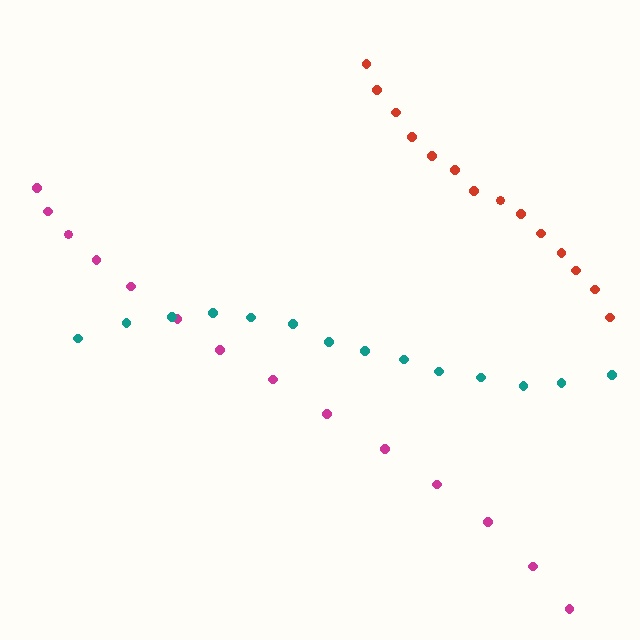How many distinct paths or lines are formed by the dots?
There are 3 distinct paths.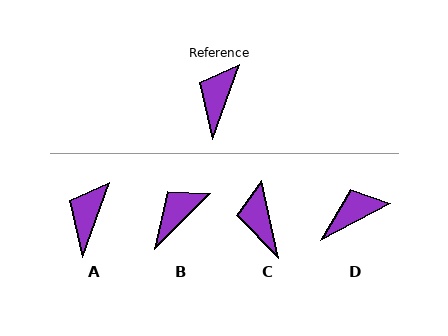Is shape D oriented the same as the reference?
No, it is off by about 42 degrees.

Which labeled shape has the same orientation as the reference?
A.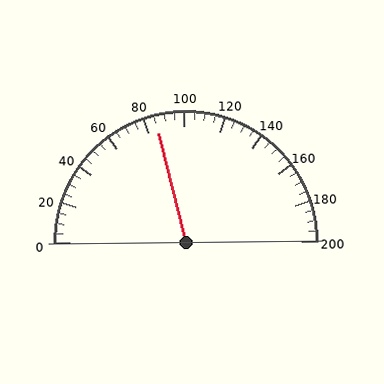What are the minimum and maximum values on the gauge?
The gauge ranges from 0 to 200.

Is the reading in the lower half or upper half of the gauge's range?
The reading is in the lower half of the range (0 to 200).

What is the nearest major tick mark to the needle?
The nearest major tick mark is 80.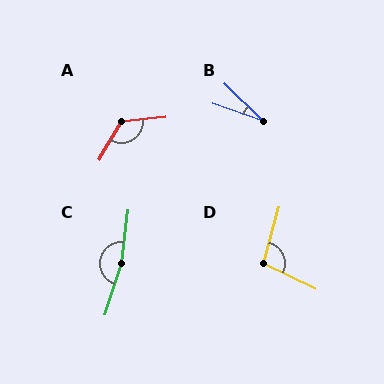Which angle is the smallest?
B, at approximately 26 degrees.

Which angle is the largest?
C, at approximately 169 degrees.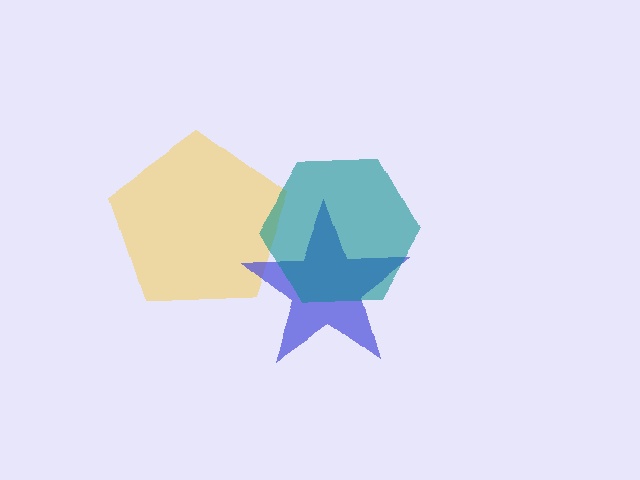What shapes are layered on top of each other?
The layered shapes are: a yellow pentagon, a blue star, a teal hexagon.